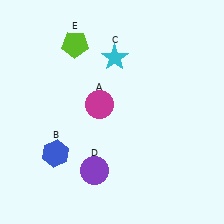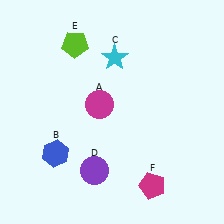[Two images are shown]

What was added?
A magenta pentagon (F) was added in Image 2.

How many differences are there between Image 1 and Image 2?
There is 1 difference between the two images.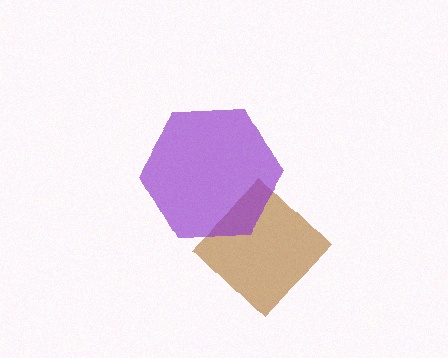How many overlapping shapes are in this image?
There are 2 overlapping shapes in the image.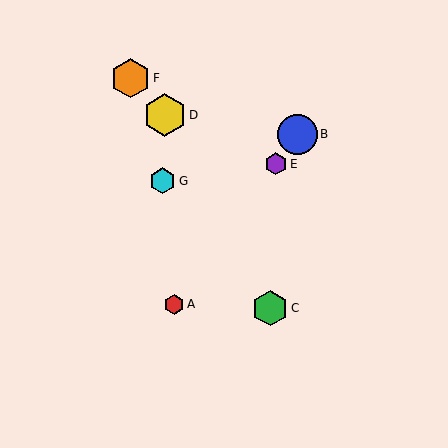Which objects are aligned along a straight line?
Objects A, B, E are aligned along a straight line.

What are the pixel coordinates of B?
Object B is at (297, 134).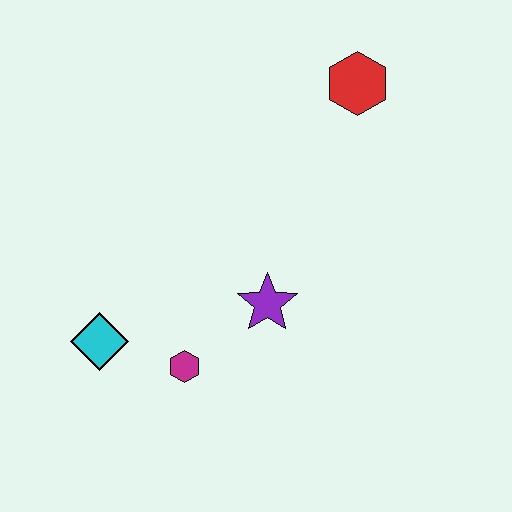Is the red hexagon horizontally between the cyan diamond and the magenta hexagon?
No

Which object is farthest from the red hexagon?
The cyan diamond is farthest from the red hexagon.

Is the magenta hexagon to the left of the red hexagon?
Yes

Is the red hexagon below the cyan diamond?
No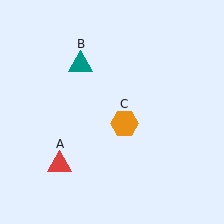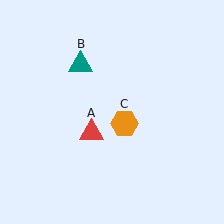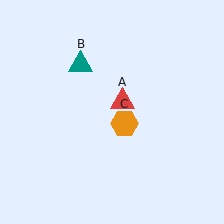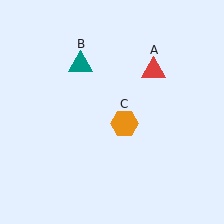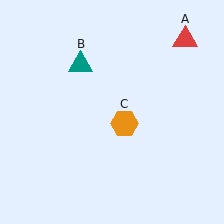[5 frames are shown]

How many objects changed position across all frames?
1 object changed position: red triangle (object A).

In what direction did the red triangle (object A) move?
The red triangle (object A) moved up and to the right.